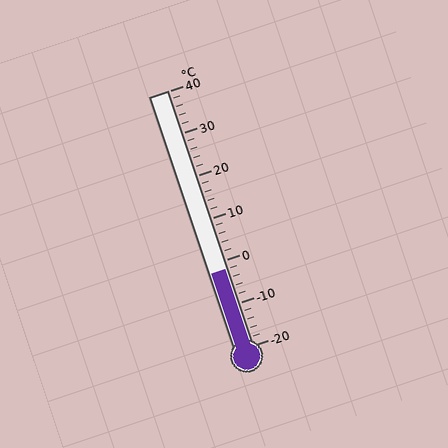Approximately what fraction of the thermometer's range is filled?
The thermometer is filled to approximately 30% of its range.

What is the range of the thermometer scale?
The thermometer scale ranges from -20°C to 40°C.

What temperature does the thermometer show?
The thermometer shows approximately -2°C.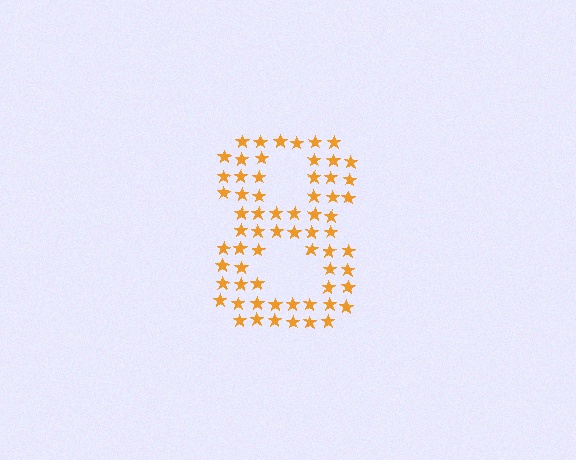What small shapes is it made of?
It is made of small stars.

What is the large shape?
The large shape is the digit 8.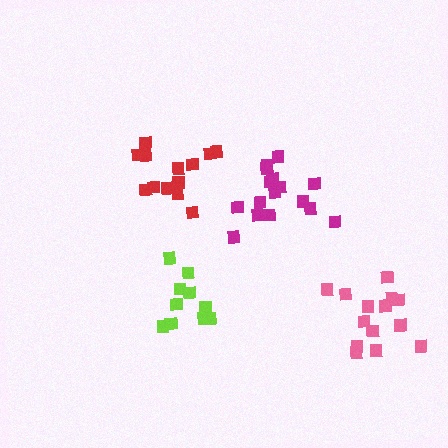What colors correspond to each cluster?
The clusters are colored: red, magenta, lime, pink.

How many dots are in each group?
Group 1: 13 dots, Group 2: 16 dots, Group 3: 10 dots, Group 4: 14 dots (53 total).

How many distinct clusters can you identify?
There are 4 distinct clusters.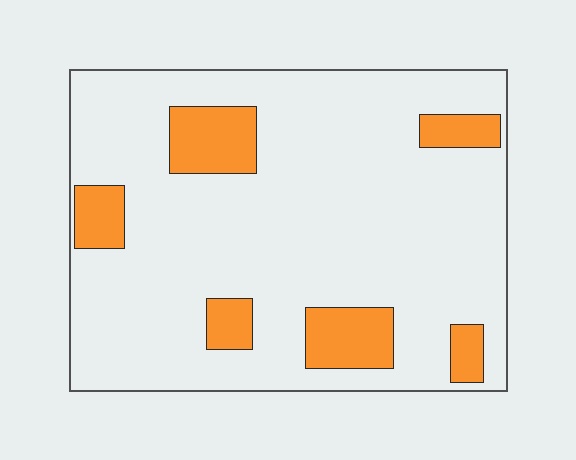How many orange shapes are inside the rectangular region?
6.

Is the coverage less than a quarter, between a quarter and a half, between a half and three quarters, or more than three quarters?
Less than a quarter.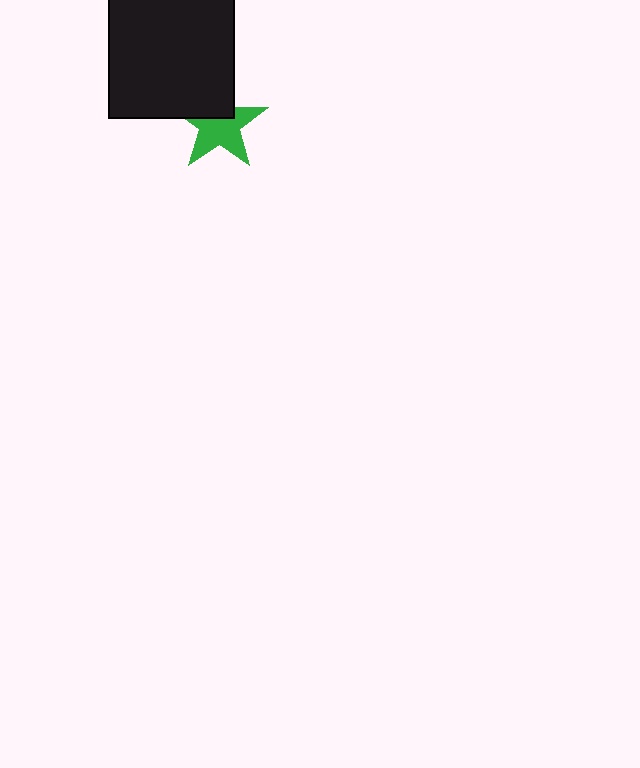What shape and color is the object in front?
The object in front is a black square.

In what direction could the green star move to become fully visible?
The green star could move down. That would shift it out from behind the black square entirely.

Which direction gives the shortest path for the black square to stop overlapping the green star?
Moving up gives the shortest separation.